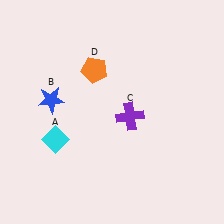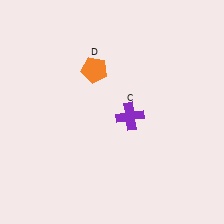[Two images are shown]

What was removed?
The blue star (B), the cyan diamond (A) were removed in Image 2.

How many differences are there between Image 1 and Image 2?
There are 2 differences between the two images.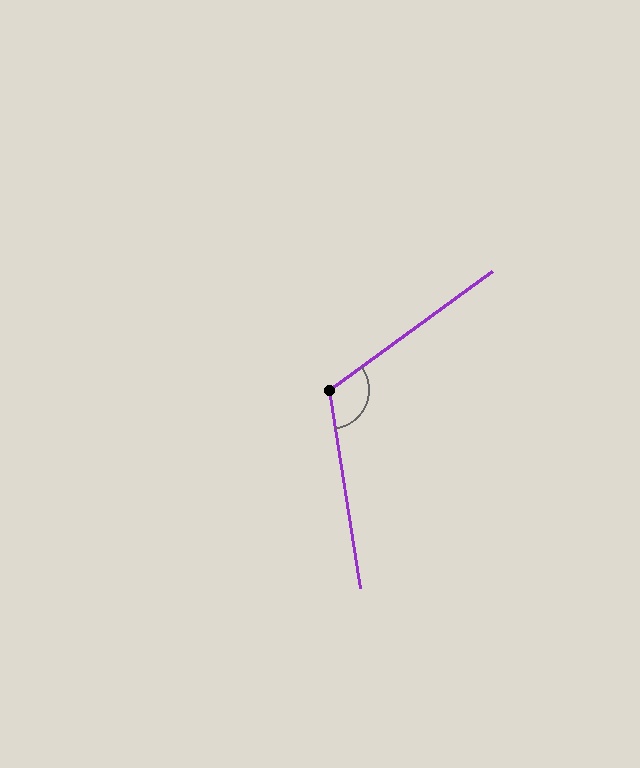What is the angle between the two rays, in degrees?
Approximately 117 degrees.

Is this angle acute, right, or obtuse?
It is obtuse.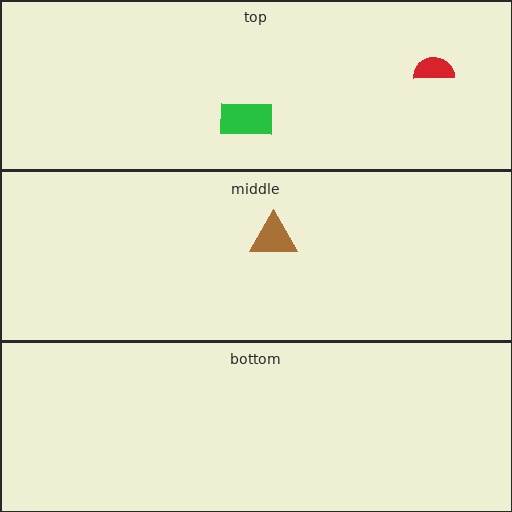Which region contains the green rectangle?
The top region.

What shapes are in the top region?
The red semicircle, the green rectangle.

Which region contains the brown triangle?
The middle region.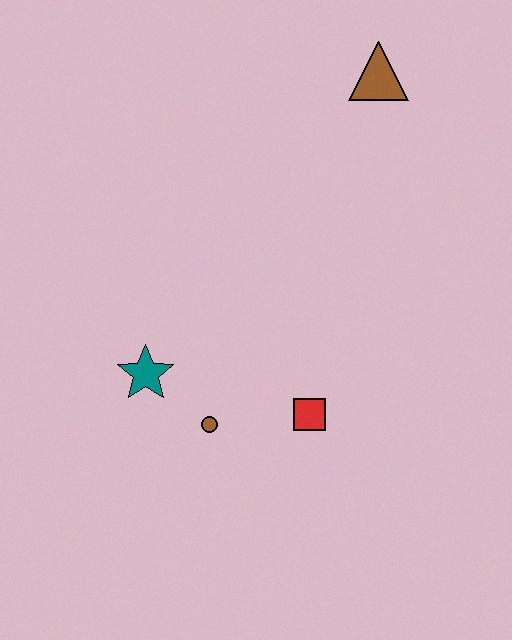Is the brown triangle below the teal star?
No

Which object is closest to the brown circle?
The teal star is closest to the brown circle.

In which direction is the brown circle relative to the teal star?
The brown circle is to the right of the teal star.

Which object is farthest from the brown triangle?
The brown circle is farthest from the brown triangle.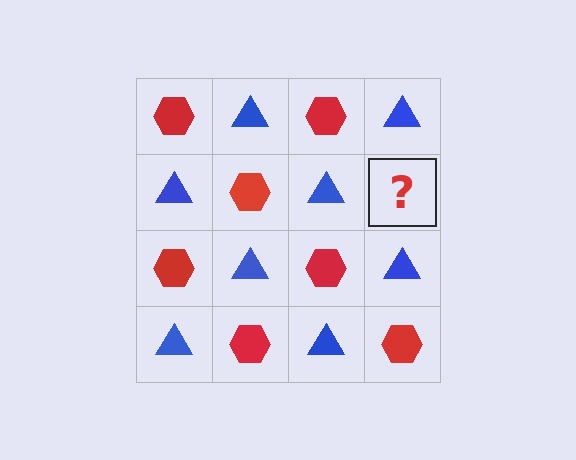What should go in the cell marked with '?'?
The missing cell should contain a red hexagon.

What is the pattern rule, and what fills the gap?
The rule is that it alternates red hexagon and blue triangle in a checkerboard pattern. The gap should be filled with a red hexagon.